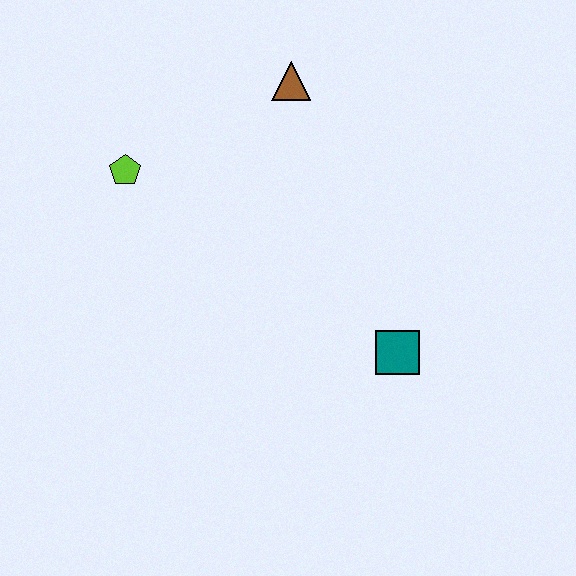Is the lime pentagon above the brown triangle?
No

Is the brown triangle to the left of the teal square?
Yes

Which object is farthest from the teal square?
The lime pentagon is farthest from the teal square.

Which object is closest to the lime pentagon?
The brown triangle is closest to the lime pentagon.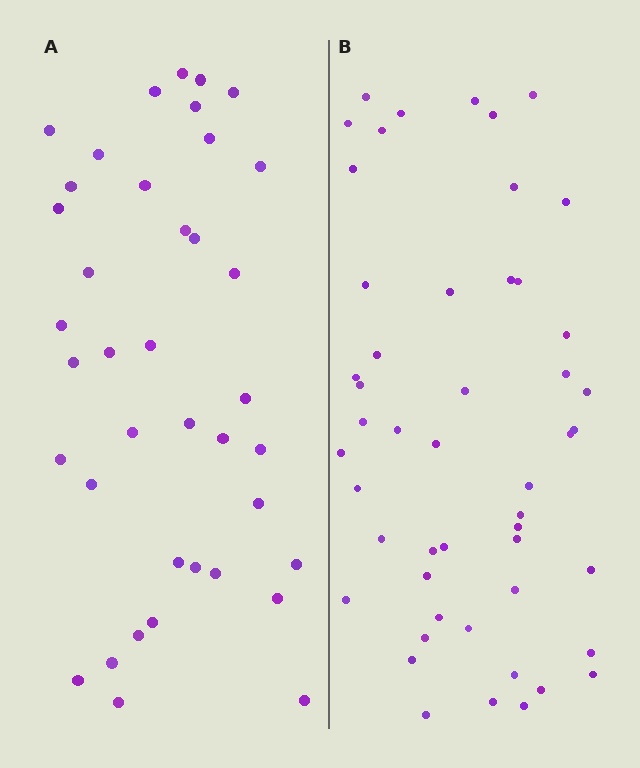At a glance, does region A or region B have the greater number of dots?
Region B (the right region) has more dots.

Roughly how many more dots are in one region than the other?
Region B has roughly 12 or so more dots than region A.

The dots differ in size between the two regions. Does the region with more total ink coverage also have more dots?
No. Region A has more total ink coverage because its dots are larger, but region B actually contains more individual dots. Total area can be misleading — the number of items is what matters here.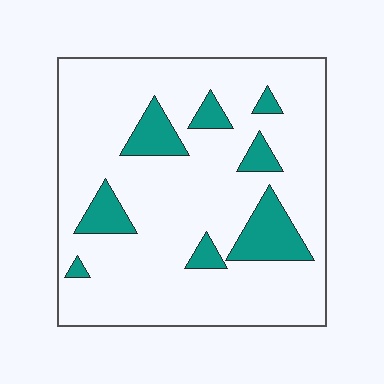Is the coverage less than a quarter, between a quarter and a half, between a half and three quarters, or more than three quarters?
Less than a quarter.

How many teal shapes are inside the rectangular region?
8.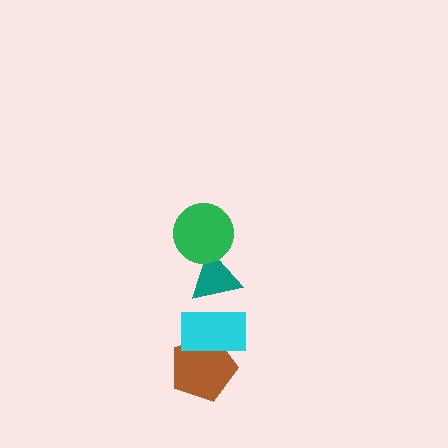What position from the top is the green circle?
The green circle is 1st from the top.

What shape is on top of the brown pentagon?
The cyan rectangle is on top of the brown pentagon.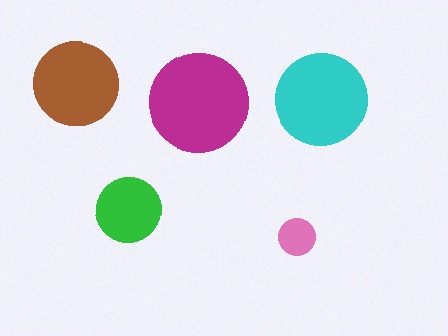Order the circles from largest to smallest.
the magenta one, the cyan one, the brown one, the green one, the pink one.